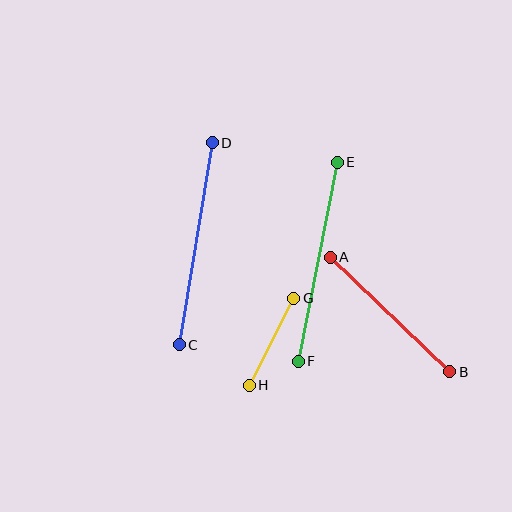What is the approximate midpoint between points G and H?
The midpoint is at approximately (271, 342) pixels.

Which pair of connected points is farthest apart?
Points C and D are farthest apart.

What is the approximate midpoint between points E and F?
The midpoint is at approximately (318, 262) pixels.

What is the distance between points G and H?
The distance is approximately 98 pixels.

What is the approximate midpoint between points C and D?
The midpoint is at approximately (196, 244) pixels.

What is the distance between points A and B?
The distance is approximately 165 pixels.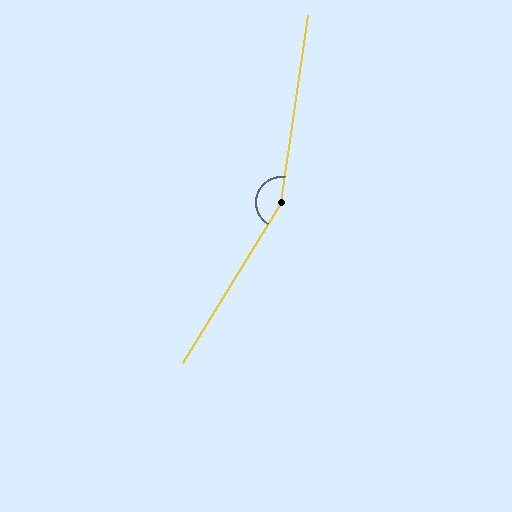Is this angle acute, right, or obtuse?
It is obtuse.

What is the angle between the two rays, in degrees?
Approximately 157 degrees.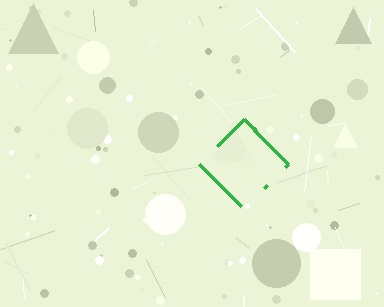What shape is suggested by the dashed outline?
The dashed outline suggests a diamond.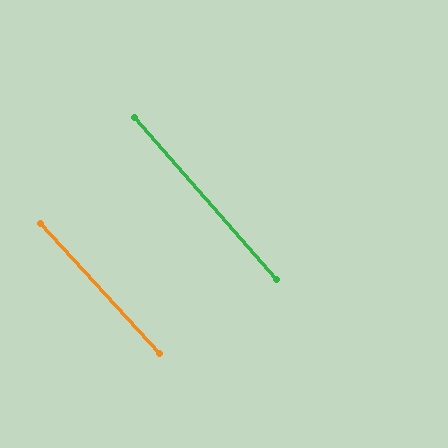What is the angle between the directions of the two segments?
Approximately 1 degree.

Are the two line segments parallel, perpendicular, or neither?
Parallel — their directions differ by only 1.1°.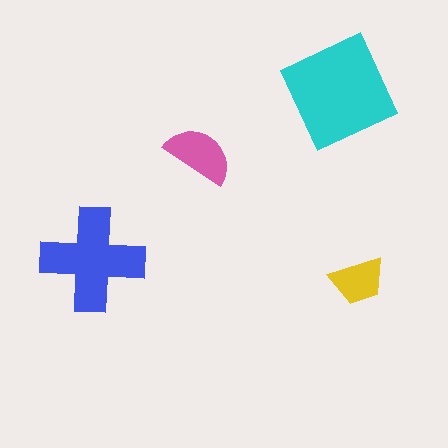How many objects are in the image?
There are 4 objects in the image.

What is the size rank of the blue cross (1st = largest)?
2nd.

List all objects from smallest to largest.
The yellow trapezoid, the pink semicircle, the blue cross, the cyan diamond.